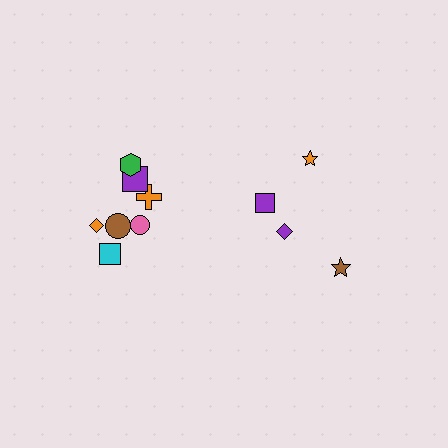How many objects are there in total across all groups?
There are 11 objects.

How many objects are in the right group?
There are 4 objects.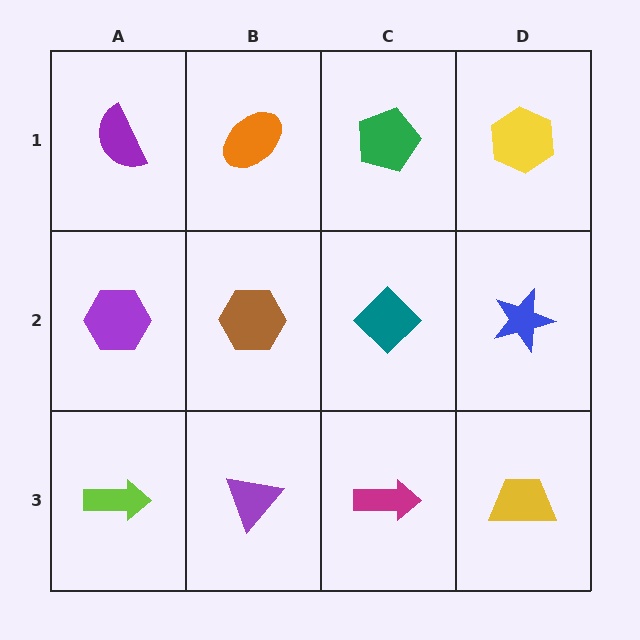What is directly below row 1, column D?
A blue star.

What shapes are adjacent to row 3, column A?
A purple hexagon (row 2, column A), a purple triangle (row 3, column B).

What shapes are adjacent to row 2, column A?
A purple semicircle (row 1, column A), a lime arrow (row 3, column A), a brown hexagon (row 2, column B).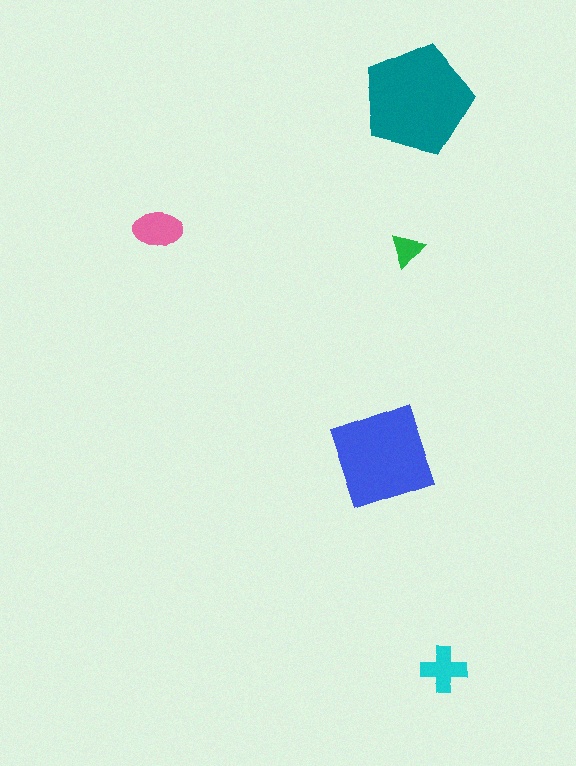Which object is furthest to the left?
The pink ellipse is leftmost.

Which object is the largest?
The teal pentagon.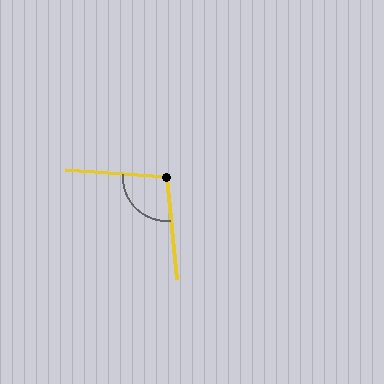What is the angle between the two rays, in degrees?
Approximately 100 degrees.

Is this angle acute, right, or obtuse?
It is obtuse.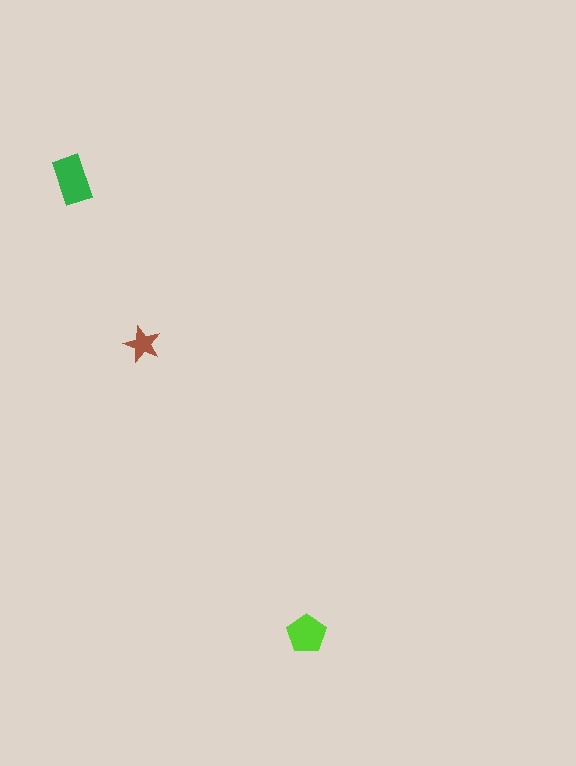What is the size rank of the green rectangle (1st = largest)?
1st.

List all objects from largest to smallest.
The green rectangle, the lime pentagon, the brown star.